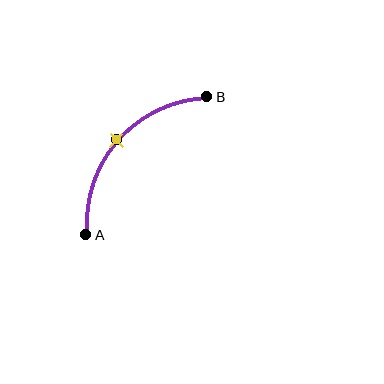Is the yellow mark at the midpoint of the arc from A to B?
Yes. The yellow mark lies on the arc at equal arc-length from both A and B — it is the arc midpoint.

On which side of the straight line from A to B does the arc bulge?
The arc bulges above and to the left of the straight line connecting A and B.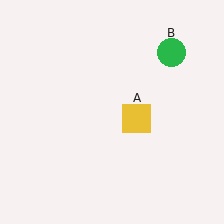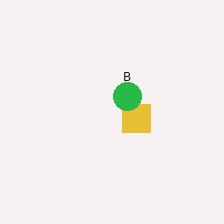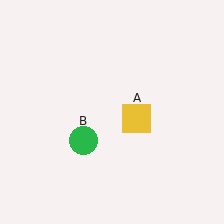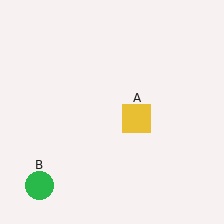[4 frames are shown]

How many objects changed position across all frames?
1 object changed position: green circle (object B).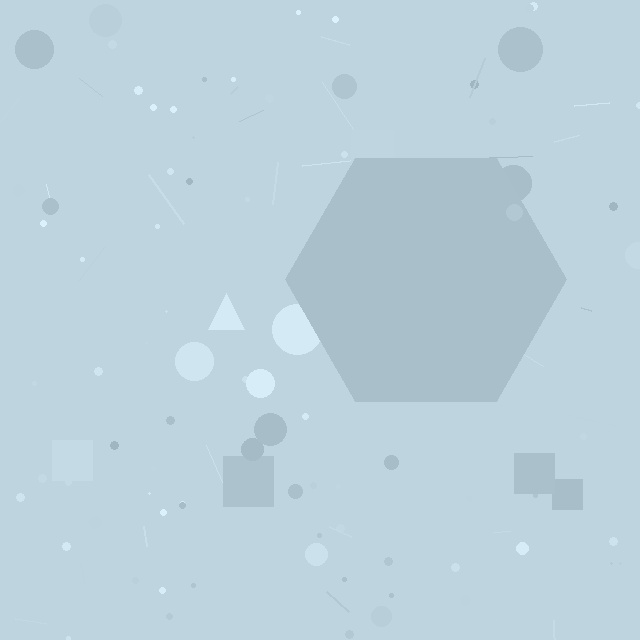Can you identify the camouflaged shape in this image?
The camouflaged shape is a hexagon.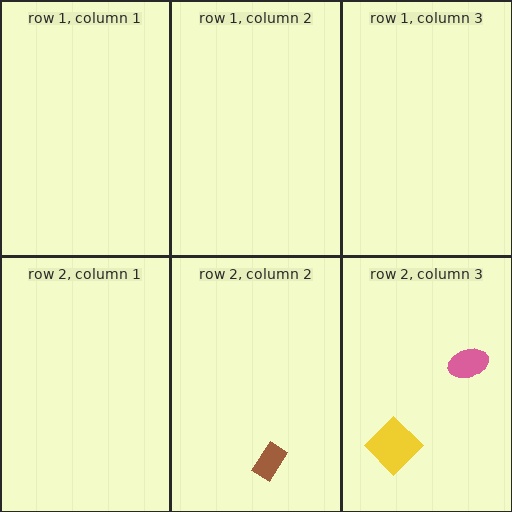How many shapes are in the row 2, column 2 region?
1.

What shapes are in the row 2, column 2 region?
The brown rectangle.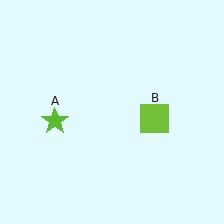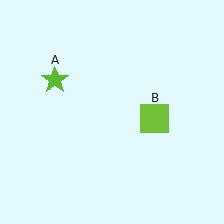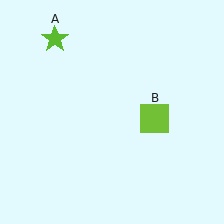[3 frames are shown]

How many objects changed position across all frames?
1 object changed position: lime star (object A).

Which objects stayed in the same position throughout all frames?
Lime square (object B) remained stationary.